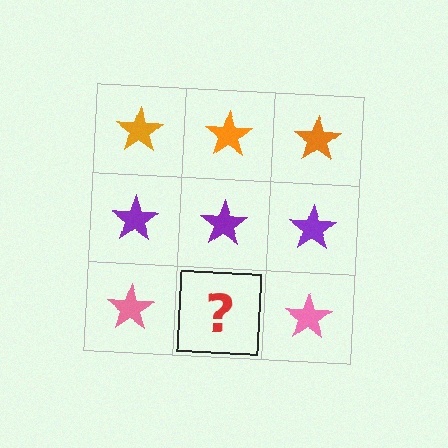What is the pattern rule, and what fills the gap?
The rule is that each row has a consistent color. The gap should be filled with a pink star.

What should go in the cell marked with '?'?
The missing cell should contain a pink star.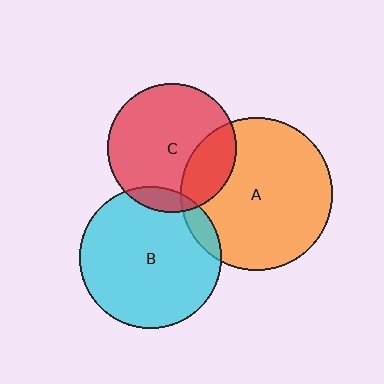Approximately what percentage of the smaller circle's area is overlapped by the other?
Approximately 10%.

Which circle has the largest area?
Circle A (orange).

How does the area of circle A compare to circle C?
Approximately 1.4 times.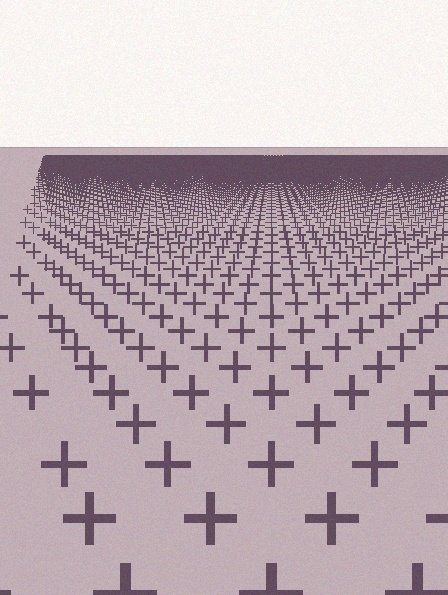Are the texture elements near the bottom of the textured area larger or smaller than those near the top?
Larger. Near the bottom, elements are closer to the viewer and appear at a bigger on-screen size.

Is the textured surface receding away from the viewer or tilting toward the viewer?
The surface is receding away from the viewer. Texture elements get smaller and denser toward the top.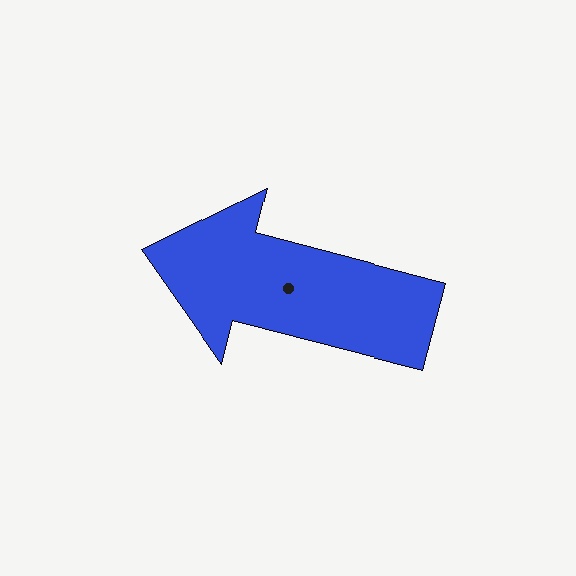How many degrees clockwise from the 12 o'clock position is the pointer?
Approximately 285 degrees.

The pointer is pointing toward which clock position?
Roughly 9 o'clock.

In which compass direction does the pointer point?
West.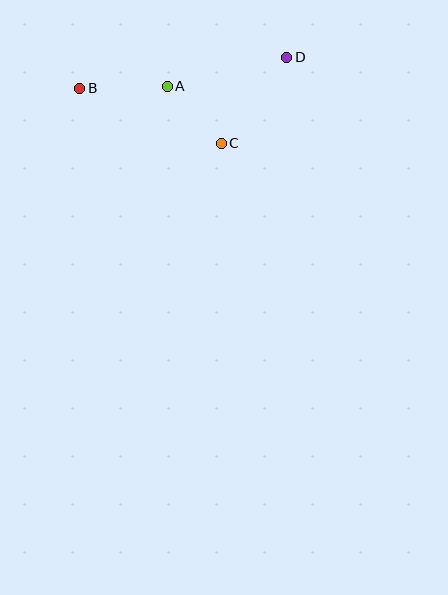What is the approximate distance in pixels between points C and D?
The distance between C and D is approximately 108 pixels.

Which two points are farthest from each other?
Points B and D are farthest from each other.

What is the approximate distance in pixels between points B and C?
The distance between B and C is approximately 152 pixels.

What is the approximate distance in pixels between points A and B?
The distance between A and B is approximately 87 pixels.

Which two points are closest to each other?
Points A and C are closest to each other.